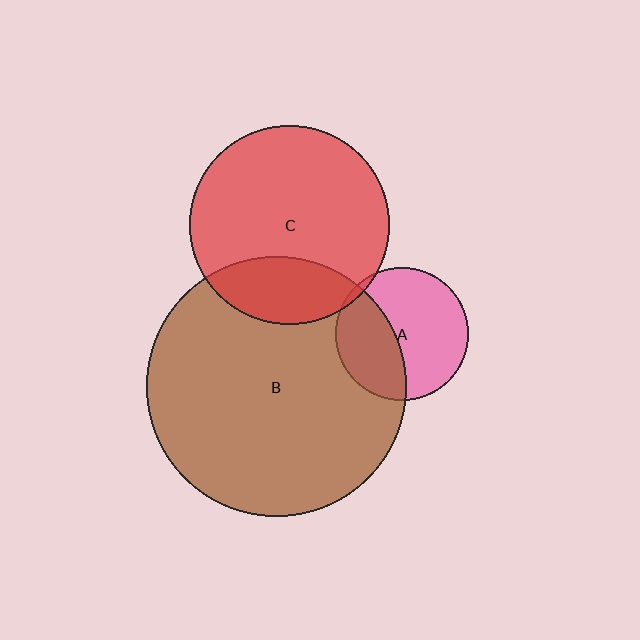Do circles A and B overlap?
Yes.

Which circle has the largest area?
Circle B (brown).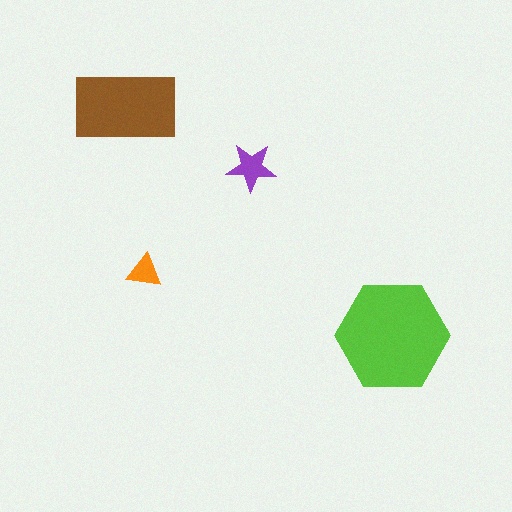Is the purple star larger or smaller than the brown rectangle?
Smaller.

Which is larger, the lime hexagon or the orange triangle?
The lime hexagon.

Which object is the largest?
The lime hexagon.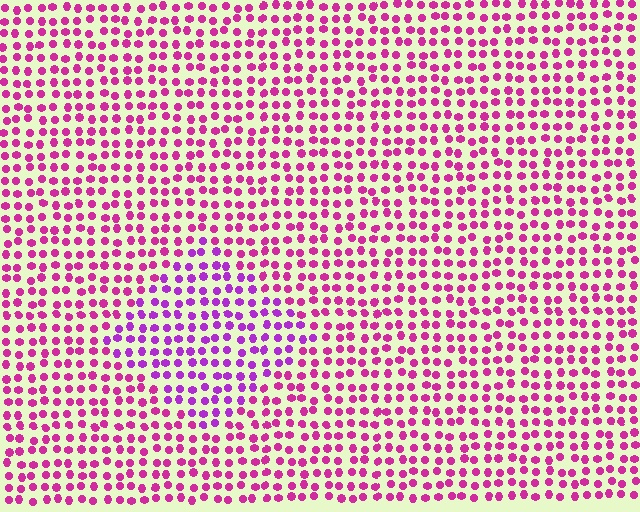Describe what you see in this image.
The image is filled with small magenta elements in a uniform arrangement. A diamond-shaped region is visible where the elements are tinted to a slightly different hue, forming a subtle color boundary.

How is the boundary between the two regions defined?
The boundary is defined purely by a slight shift in hue (about 31 degrees). Spacing, size, and orientation are identical on both sides.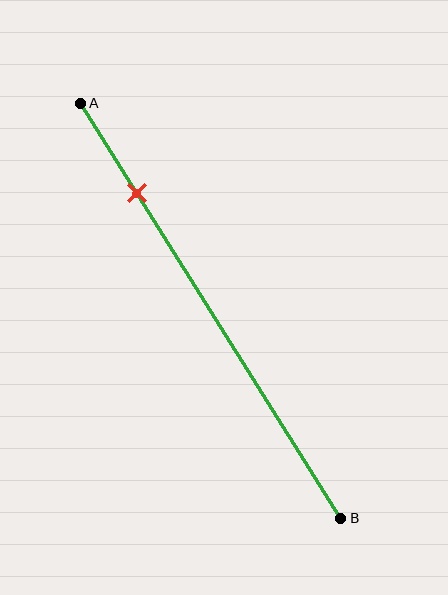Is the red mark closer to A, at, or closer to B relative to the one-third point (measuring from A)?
The red mark is closer to point A than the one-third point of segment AB.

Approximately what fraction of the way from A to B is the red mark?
The red mark is approximately 20% of the way from A to B.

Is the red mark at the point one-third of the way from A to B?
No, the mark is at about 20% from A, not at the 33% one-third point.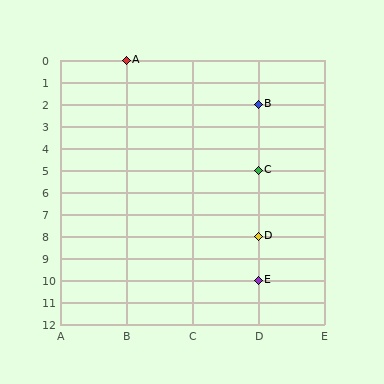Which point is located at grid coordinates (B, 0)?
Point A is at (B, 0).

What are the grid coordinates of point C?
Point C is at grid coordinates (D, 5).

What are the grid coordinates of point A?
Point A is at grid coordinates (B, 0).